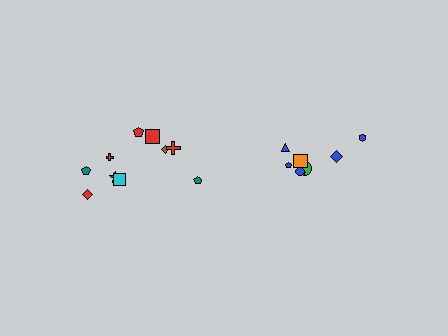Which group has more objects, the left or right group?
The left group.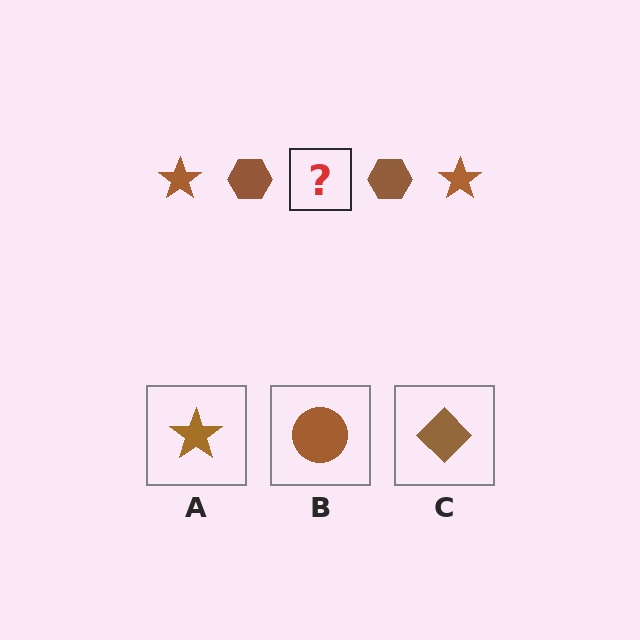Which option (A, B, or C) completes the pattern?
A.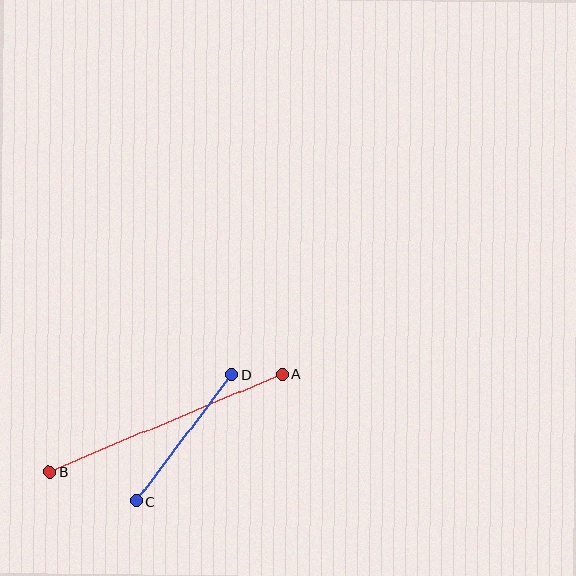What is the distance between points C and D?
The distance is approximately 159 pixels.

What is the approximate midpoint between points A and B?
The midpoint is at approximately (166, 423) pixels.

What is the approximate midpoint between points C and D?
The midpoint is at approximately (184, 438) pixels.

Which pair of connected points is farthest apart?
Points A and B are farthest apart.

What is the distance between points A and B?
The distance is approximately 252 pixels.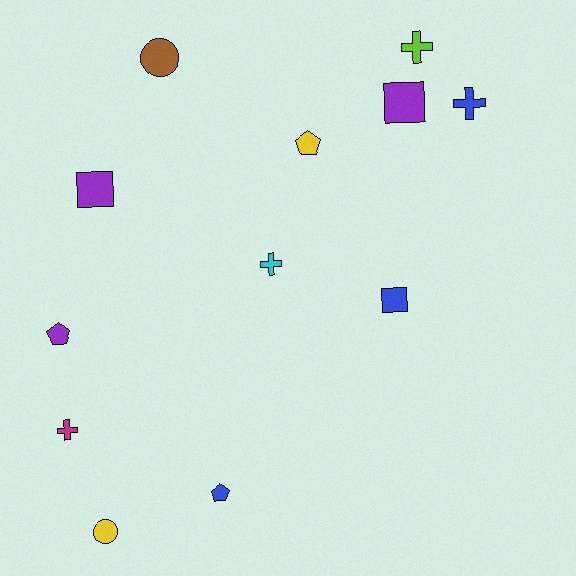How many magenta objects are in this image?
There is 1 magenta object.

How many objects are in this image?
There are 12 objects.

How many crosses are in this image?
There are 4 crosses.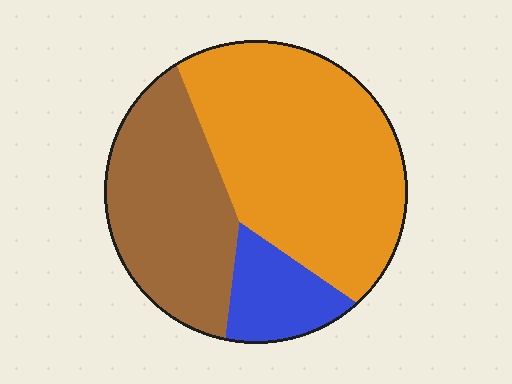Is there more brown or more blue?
Brown.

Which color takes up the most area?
Orange, at roughly 55%.